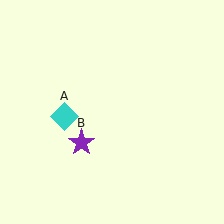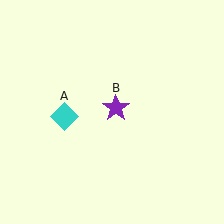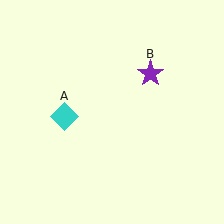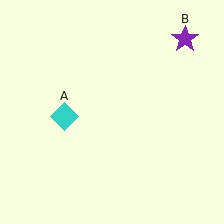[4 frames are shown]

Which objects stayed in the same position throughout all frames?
Cyan diamond (object A) remained stationary.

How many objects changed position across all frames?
1 object changed position: purple star (object B).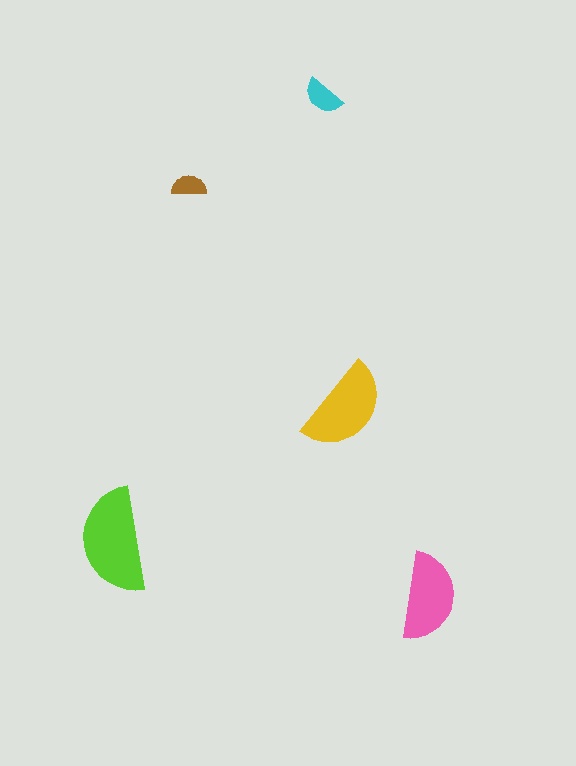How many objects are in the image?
There are 5 objects in the image.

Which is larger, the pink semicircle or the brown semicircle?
The pink one.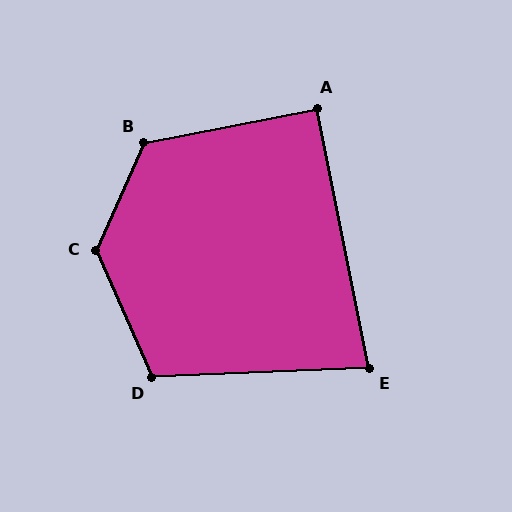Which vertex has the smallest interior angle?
E, at approximately 81 degrees.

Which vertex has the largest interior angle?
C, at approximately 133 degrees.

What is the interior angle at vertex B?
Approximately 125 degrees (obtuse).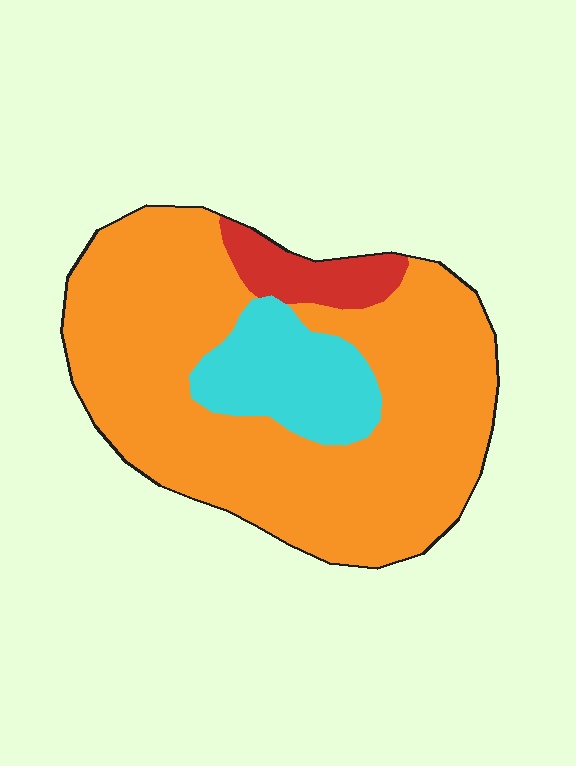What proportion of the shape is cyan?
Cyan takes up less than a quarter of the shape.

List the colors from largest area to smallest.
From largest to smallest: orange, cyan, red.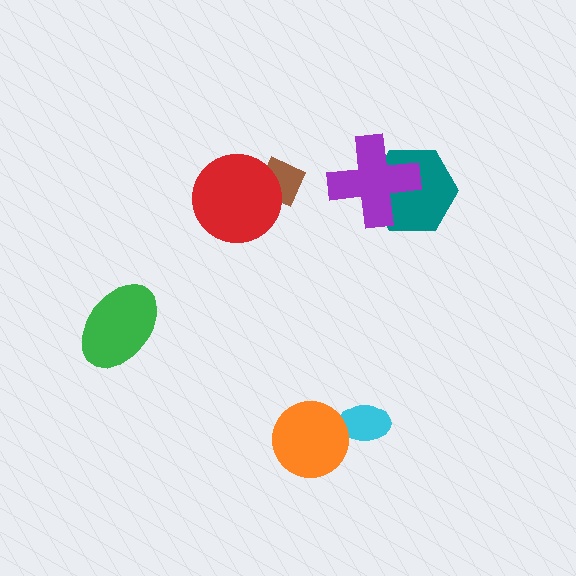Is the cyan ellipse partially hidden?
Yes, it is partially covered by another shape.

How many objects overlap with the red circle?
1 object overlaps with the red circle.